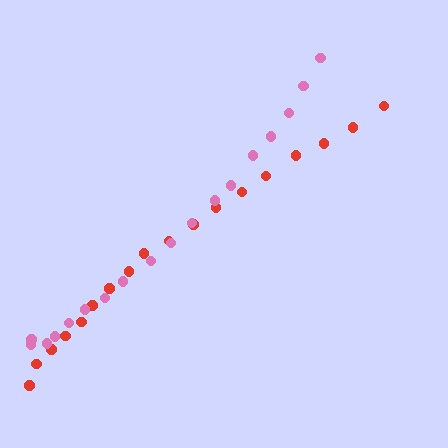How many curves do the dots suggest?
There are 2 distinct paths.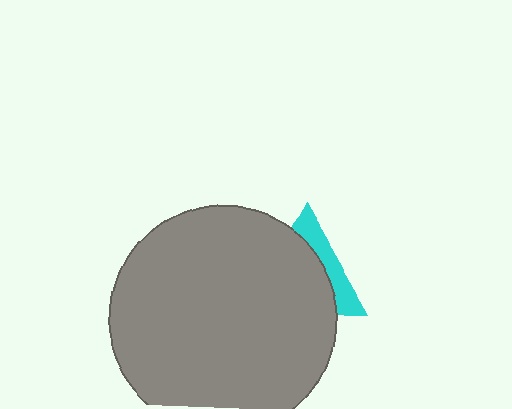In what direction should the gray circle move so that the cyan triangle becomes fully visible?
The gray circle should move toward the lower-left. That is the shortest direction to clear the overlap and leave the cyan triangle fully visible.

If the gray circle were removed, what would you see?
You would see the complete cyan triangle.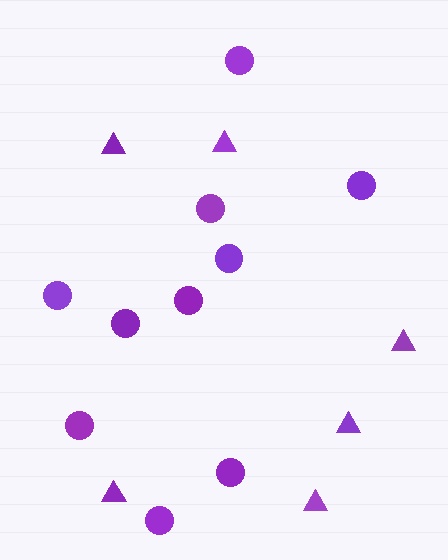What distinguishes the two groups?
There are 2 groups: one group of triangles (6) and one group of circles (10).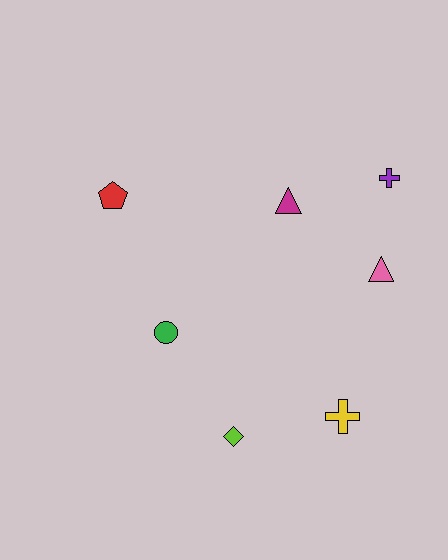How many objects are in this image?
There are 7 objects.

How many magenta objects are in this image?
There is 1 magenta object.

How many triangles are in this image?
There are 2 triangles.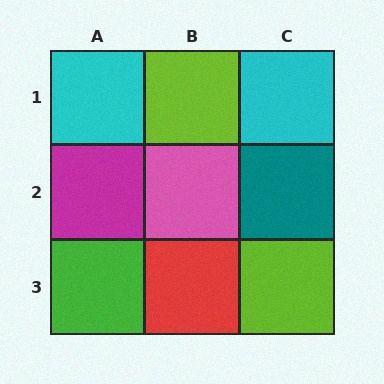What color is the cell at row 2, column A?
Magenta.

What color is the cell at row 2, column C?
Teal.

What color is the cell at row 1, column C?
Cyan.